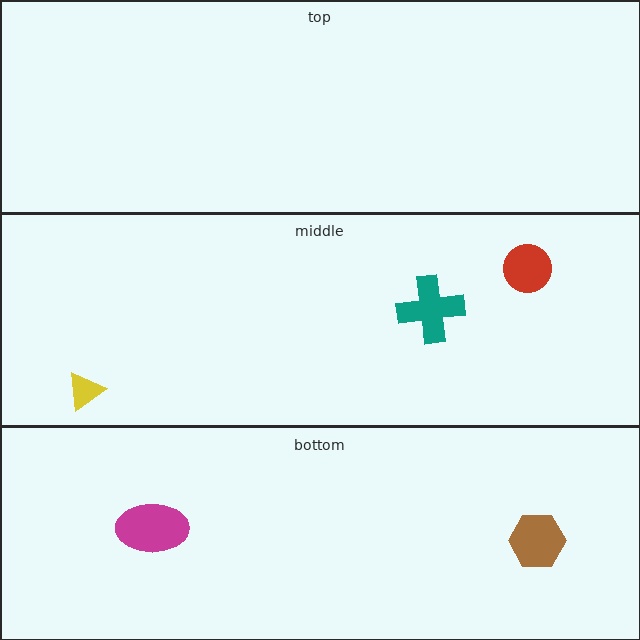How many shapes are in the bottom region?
2.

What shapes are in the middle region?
The teal cross, the yellow triangle, the red circle.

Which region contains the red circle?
The middle region.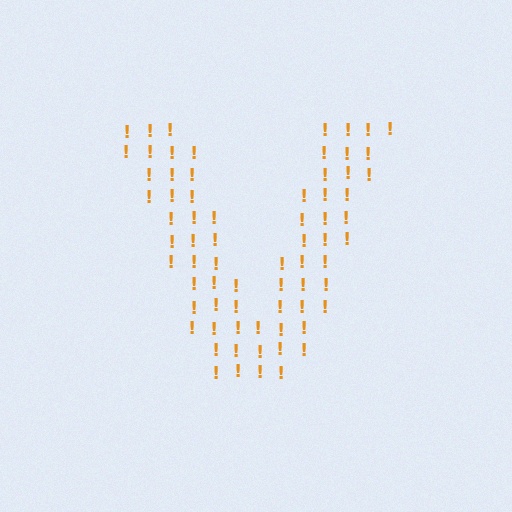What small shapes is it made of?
It is made of small exclamation marks.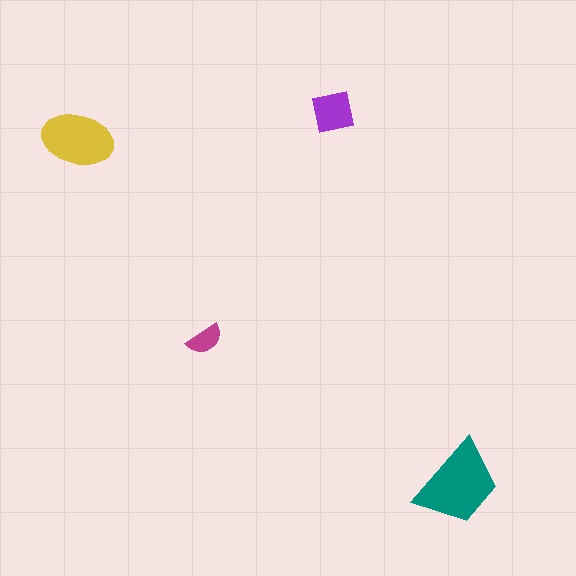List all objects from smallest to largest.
The magenta semicircle, the purple square, the yellow ellipse, the teal trapezoid.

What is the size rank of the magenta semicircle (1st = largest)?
4th.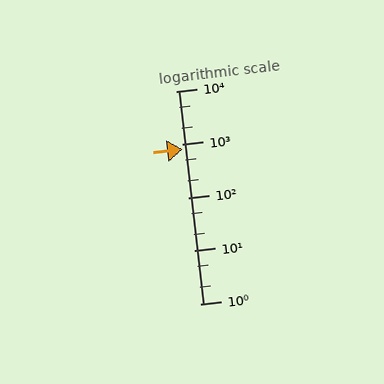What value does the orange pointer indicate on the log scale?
The pointer indicates approximately 800.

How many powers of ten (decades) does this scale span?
The scale spans 4 decades, from 1 to 10000.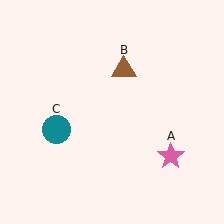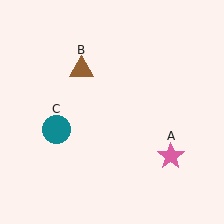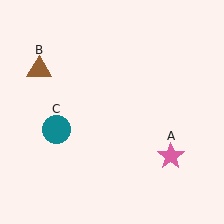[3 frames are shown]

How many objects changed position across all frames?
1 object changed position: brown triangle (object B).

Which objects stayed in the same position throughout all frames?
Pink star (object A) and teal circle (object C) remained stationary.